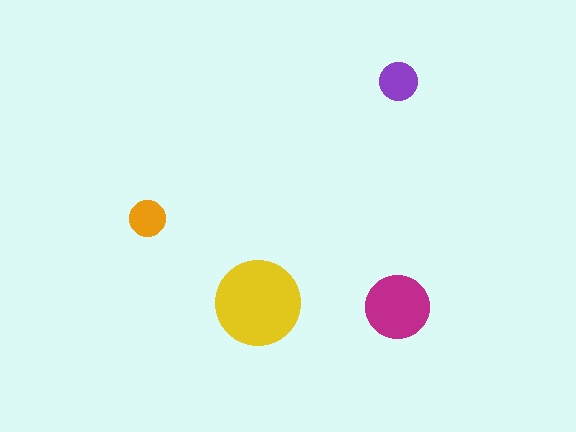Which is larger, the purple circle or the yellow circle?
The yellow one.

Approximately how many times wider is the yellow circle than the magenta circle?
About 1.5 times wider.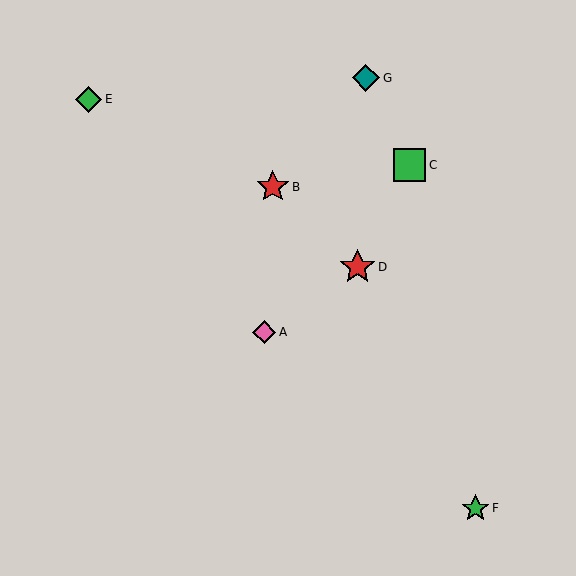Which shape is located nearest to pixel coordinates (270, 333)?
The pink diamond (labeled A) at (264, 332) is nearest to that location.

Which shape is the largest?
The red star (labeled D) is the largest.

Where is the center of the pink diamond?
The center of the pink diamond is at (264, 332).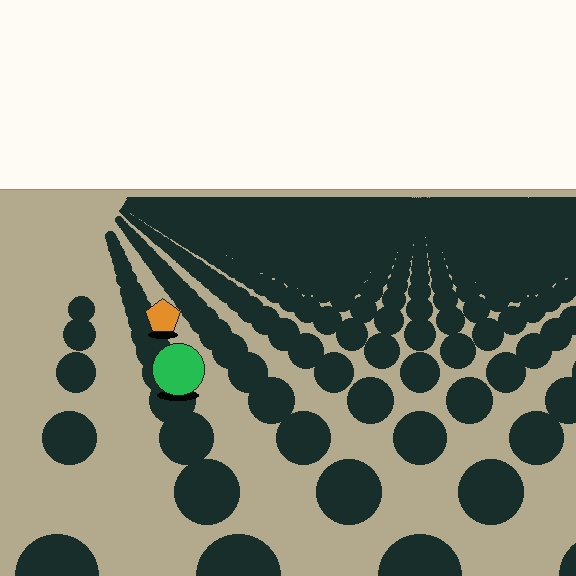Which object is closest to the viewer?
The green circle is closest. The texture marks near it are larger and more spread out.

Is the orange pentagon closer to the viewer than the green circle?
No. The green circle is closer — you can tell from the texture gradient: the ground texture is coarser near it.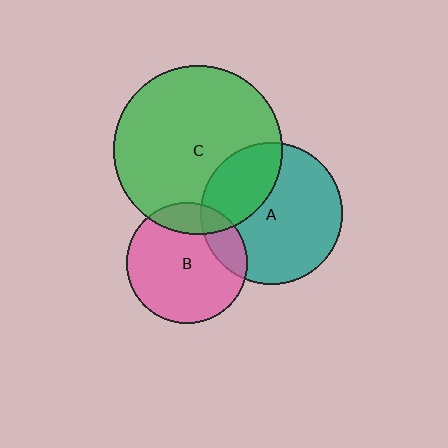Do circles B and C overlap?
Yes.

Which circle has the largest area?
Circle C (green).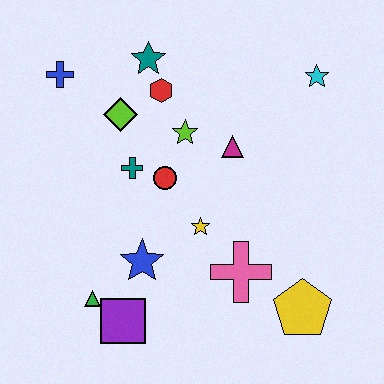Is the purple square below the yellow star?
Yes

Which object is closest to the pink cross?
The yellow star is closest to the pink cross.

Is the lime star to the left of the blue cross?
No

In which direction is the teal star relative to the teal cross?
The teal star is above the teal cross.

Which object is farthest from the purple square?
The cyan star is farthest from the purple square.